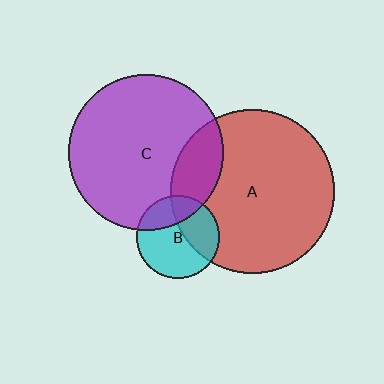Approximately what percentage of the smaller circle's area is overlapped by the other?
Approximately 25%.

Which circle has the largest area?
Circle A (red).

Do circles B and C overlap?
Yes.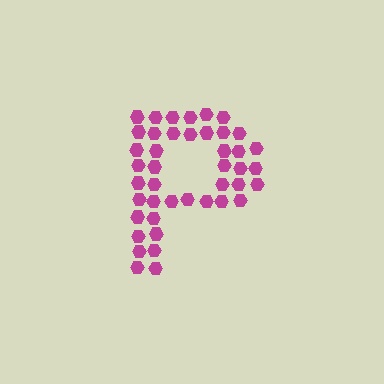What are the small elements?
The small elements are hexagons.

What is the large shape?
The large shape is the letter P.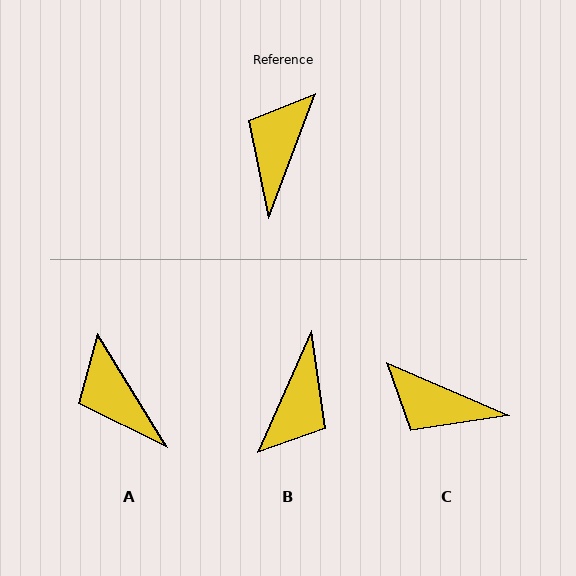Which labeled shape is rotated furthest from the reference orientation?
B, about 177 degrees away.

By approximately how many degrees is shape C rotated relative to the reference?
Approximately 87 degrees counter-clockwise.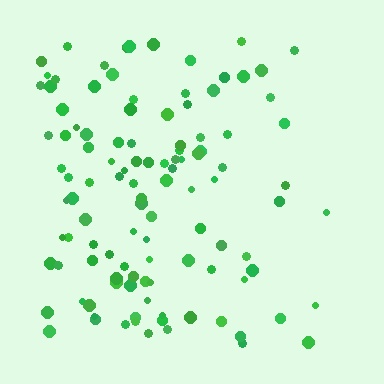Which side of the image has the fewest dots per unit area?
The right.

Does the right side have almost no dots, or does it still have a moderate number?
Still a moderate number, just noticeably fewer than the left.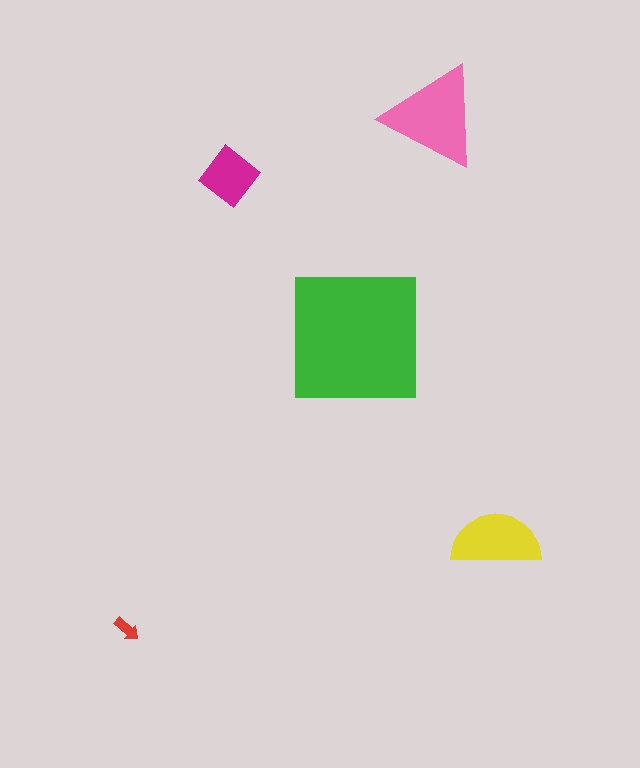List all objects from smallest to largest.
The red arrow, the magenta diamond, the yellow semicircle, the pink triangle, the green square.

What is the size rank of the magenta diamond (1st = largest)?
4th.